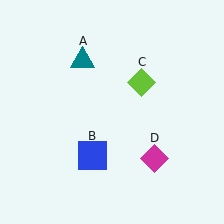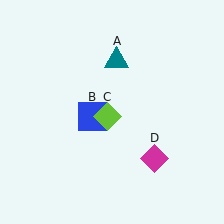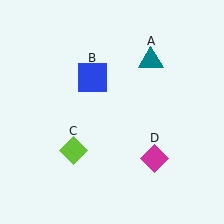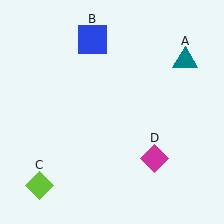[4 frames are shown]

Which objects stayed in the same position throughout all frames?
Magenta diamond (object D) remained stationary.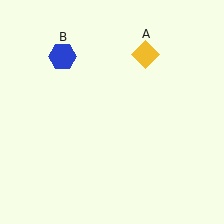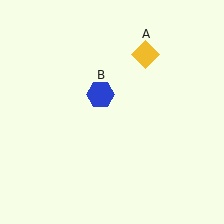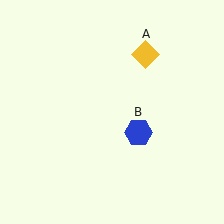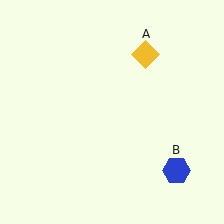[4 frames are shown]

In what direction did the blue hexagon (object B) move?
The blue hexagon (object B) moved down and to the right.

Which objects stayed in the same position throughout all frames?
Yellow diamond (object A) remained stationary.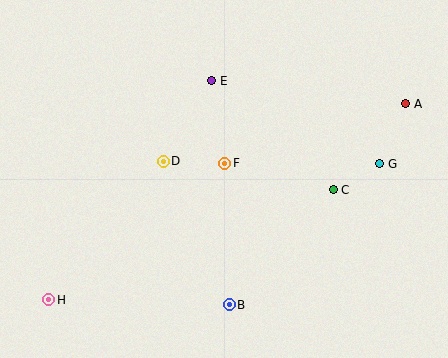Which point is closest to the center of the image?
Point F at (225, 163) is closest to the center.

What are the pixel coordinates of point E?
Point E is at (212, 81).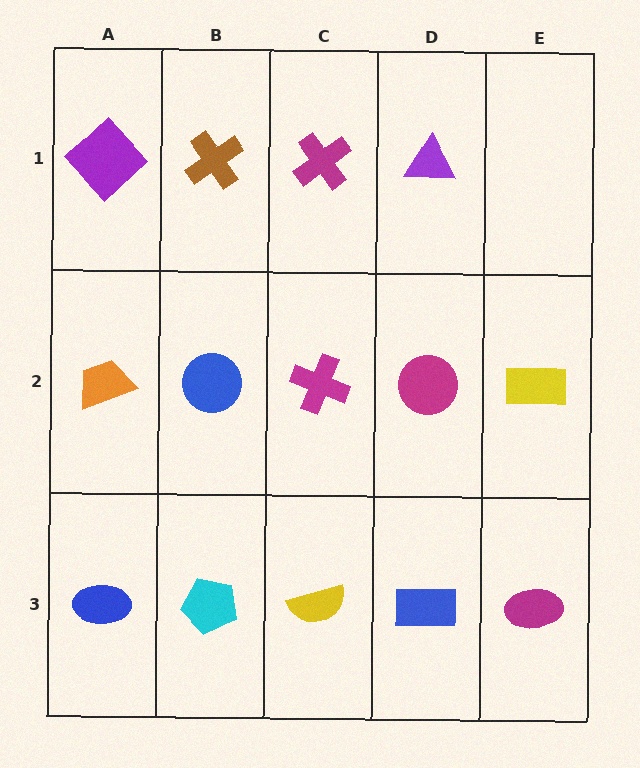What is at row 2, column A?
An orange trapezoid.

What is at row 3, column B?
A cyan pentagon.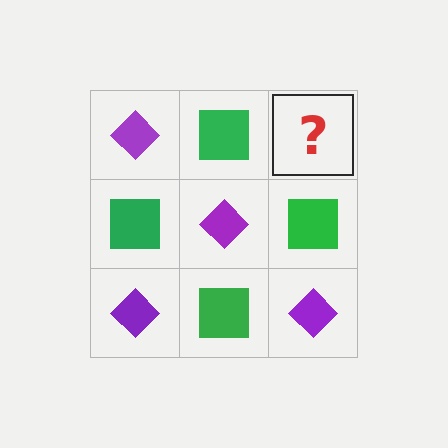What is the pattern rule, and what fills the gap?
The rule is that it alternates purple diamond and green square in a checkerboard pattern. The gap should be filled with a purple diamond.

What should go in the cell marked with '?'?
The missing cell should contain a purple diamond.